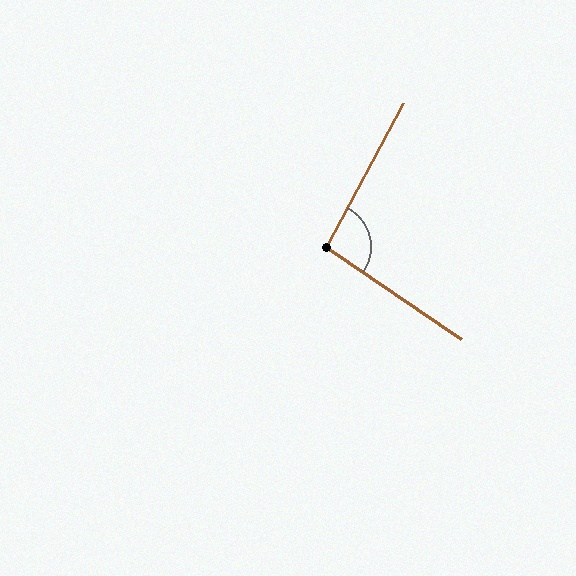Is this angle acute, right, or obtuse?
It is obtuse.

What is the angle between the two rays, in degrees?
Approximately 96 degrees.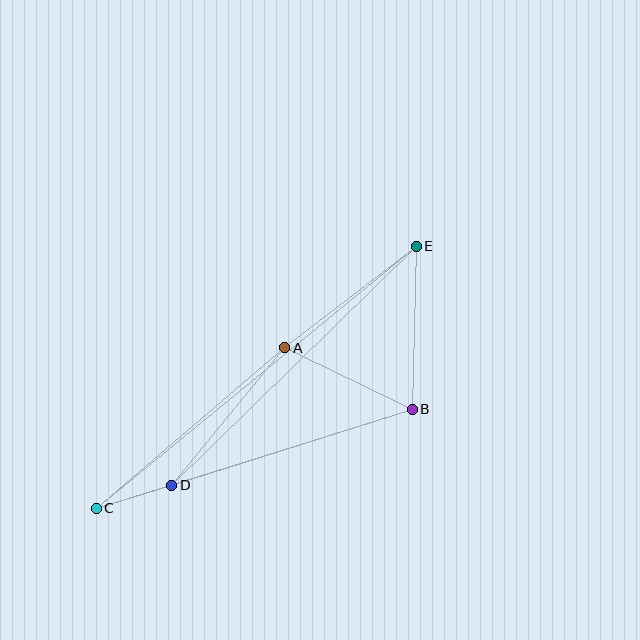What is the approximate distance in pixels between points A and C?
The distance between A and C is approximately 247 pixels.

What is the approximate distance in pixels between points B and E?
The distance between B and E is approximately 163 pixels.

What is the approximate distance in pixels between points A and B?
The distance between A and B is approximately 142 pixels.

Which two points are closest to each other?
Points C and D are closest to each other.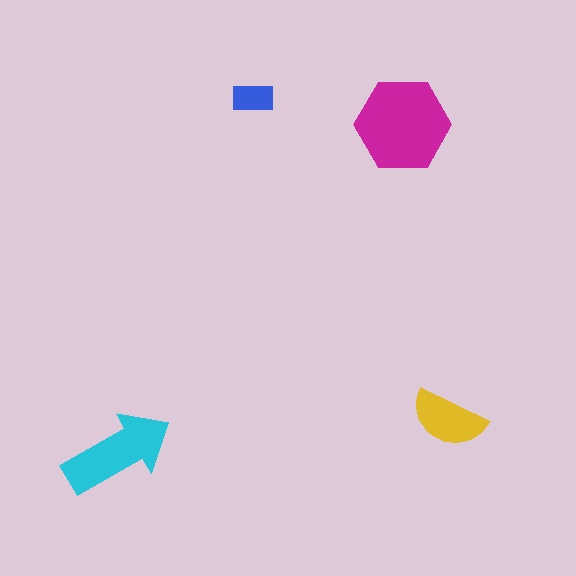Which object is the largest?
The magenta hexagon.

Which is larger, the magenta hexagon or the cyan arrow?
The magenta hexagon.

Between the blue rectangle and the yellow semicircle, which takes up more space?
The yellow semicircle.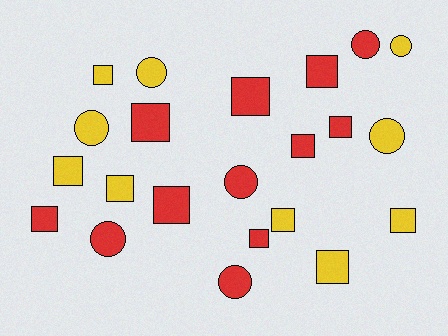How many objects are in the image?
There are 22 objects.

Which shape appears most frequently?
Square, with 14 objects.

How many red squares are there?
There are 8 red squares.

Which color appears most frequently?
Red, with 12 objects.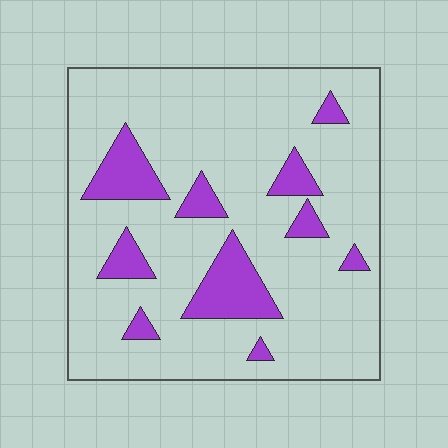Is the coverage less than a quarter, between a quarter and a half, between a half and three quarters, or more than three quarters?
Less than a quarter.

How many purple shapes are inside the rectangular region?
10.